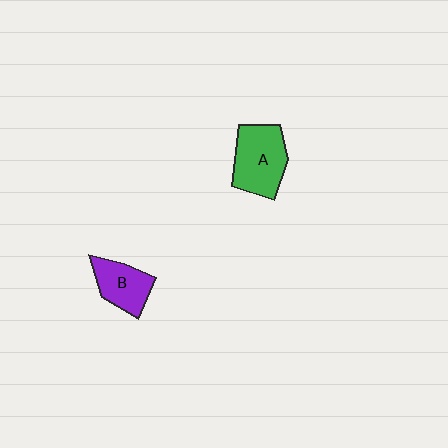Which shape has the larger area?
Shape A (green).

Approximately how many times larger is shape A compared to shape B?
Approximately 1.4 times.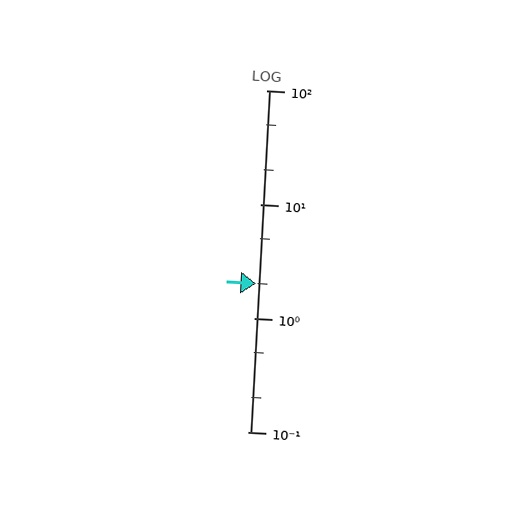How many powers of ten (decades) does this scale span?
The scale spans 3 decades, from 0.1 to 100.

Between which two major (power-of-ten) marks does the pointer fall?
The pointer is between 1 and 10.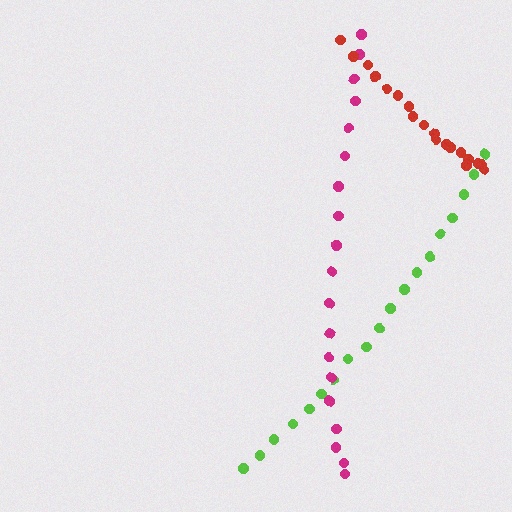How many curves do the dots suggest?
There are 3 distinct paths.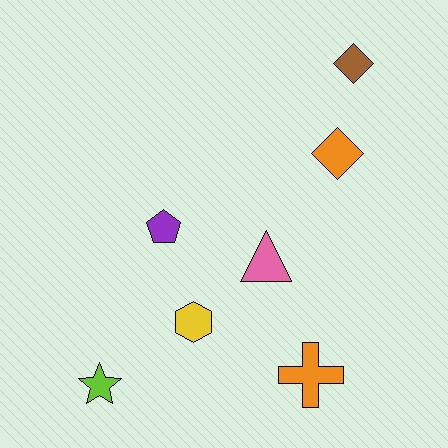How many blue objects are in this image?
There are no blue objects.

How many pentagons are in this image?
There is 1 pentagon.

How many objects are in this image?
There are 7 objects.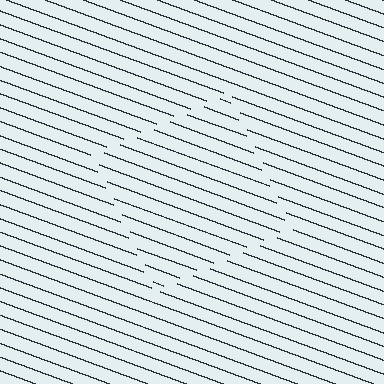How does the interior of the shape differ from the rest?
The interior of the shape contains the same grating, shifted by half a period — the contour is defined by the phase discontinuity where line-ends from the inner and outer gratings abut.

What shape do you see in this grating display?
An illusory square. The interior of the shape contains the same grating, shifted by half a period — the contour is defined by the phase discontinuity where line-ends from the inner and outer gratings abut.